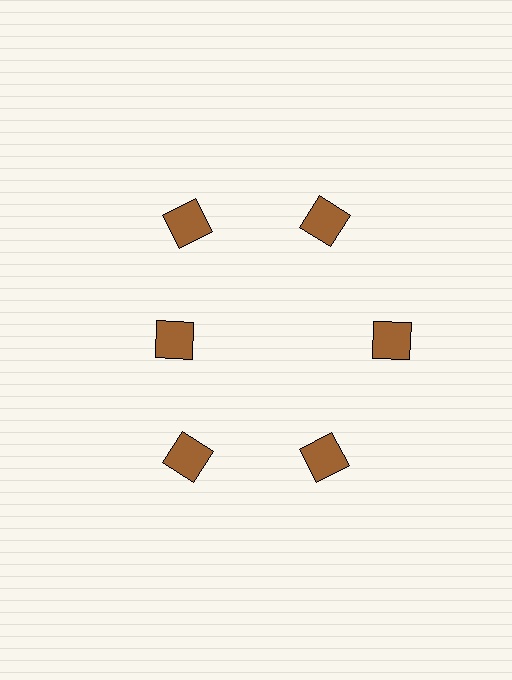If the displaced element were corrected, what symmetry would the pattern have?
It would have 6-fold rotational symmetry — the pattern would map onto itself every 60 degrees.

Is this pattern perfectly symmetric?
No. The 6 brown squares are arranged in a ring, but one element near the 9 o'clock position is pulled inward toward the center, breaking the 6-fold rotational symmetry.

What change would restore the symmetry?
The symmetry would be restored by moving it outward, back onto the ring so that all 6 squares sit at equal angles and equal distance from the center.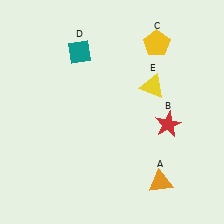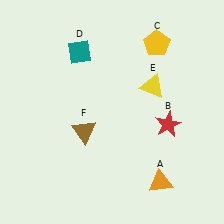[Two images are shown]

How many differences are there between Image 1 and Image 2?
There is 1 difference between the two images.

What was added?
A brown triangle (F) was added in Image 2.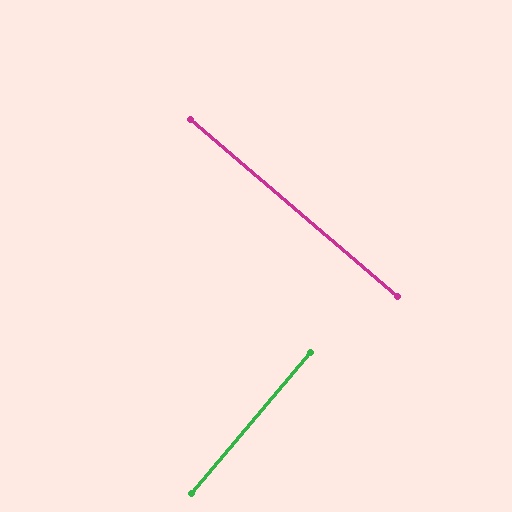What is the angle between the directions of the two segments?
Approximately 89 degrees.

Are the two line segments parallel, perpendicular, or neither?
Perpendicular — they meet at approximately 89°.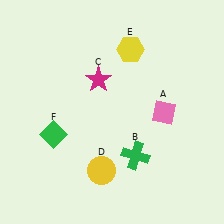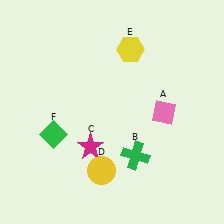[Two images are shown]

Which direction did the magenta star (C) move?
The magenta star (C) moved down.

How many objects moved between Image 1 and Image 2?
1 object moved between the two images.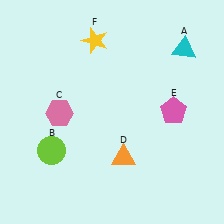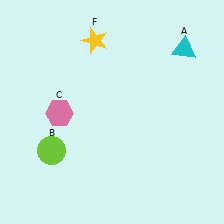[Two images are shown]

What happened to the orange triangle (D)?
The orange triangle (D) was removed in Image 2. It was in the bottom-right area of Image 1.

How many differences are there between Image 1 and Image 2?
There are 2 differences between the two images.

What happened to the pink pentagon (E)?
The pink pentagon (E) was removed in Image 2. It was in the top-right area of Image 1.